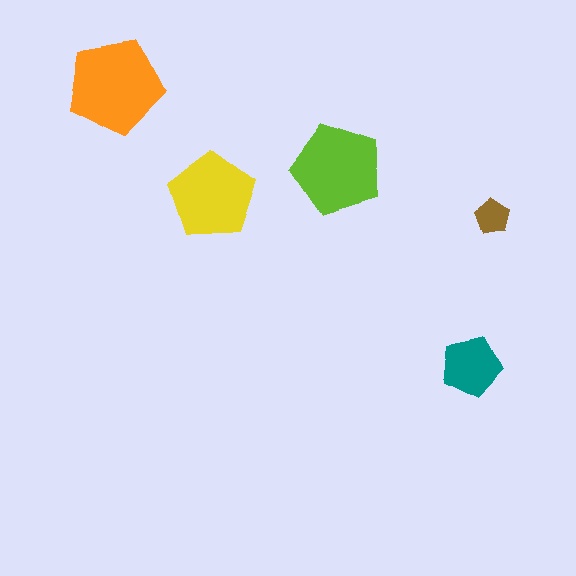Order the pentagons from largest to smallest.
the orange one, the lime one, the yellow one, the teal one, the brown one.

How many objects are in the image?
There are 5 objects in the image.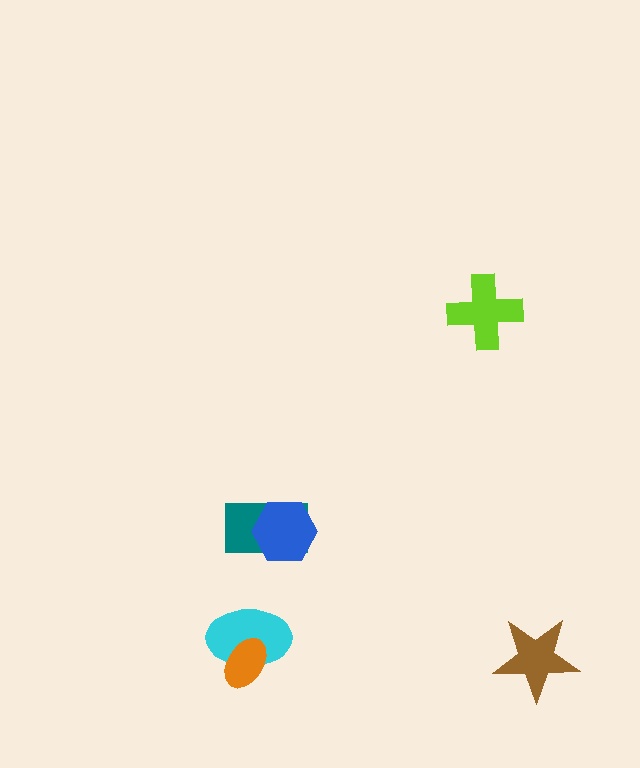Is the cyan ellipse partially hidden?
Yes, it is partially covered by another shape.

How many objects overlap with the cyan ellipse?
1 object overlaps with the cyan ellipse.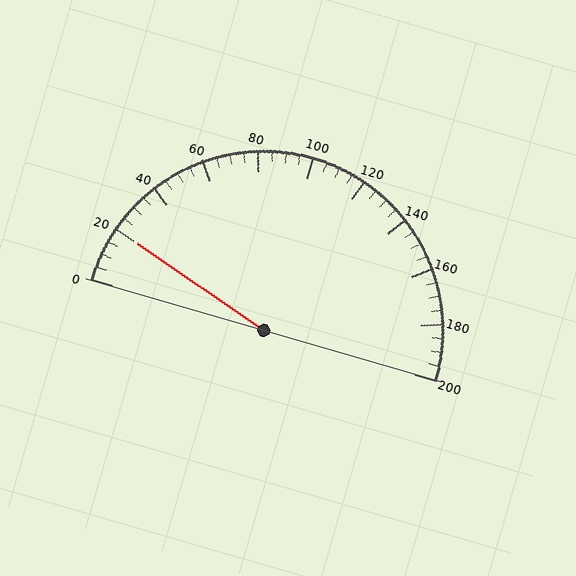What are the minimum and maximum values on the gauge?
The gauge ranges from 0 to 200.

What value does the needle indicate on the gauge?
The needle indicates approximately 20.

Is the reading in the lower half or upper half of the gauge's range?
The reading is in the lower half of the range (0 to 200).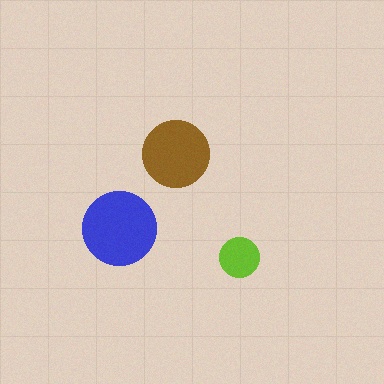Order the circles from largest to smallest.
the blue one, the brown one, the lime one.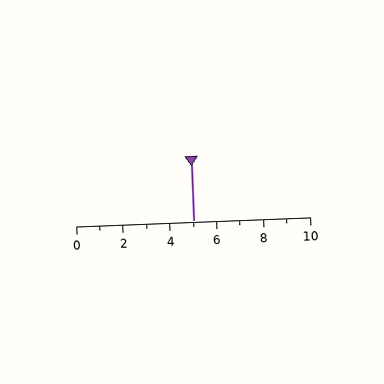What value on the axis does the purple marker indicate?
The marker indicates approximately 5.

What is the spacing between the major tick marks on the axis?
The major ticks are spaced 2 apart.